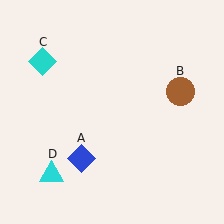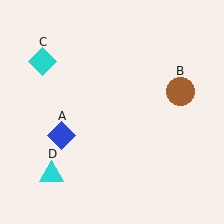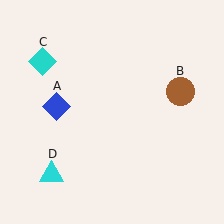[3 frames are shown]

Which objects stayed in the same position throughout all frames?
Brown circle (object B) and cyan diamond (object C) and cyan triangle (object D) remained stationary.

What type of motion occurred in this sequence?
The blue diamond (object A) rotated clockwise around the center of the scene.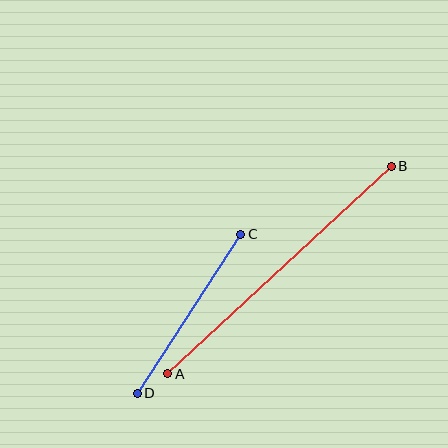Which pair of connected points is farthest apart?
Points A and B are farthest apart.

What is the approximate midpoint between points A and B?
The midpoint is at approximately (279, 270) pixels.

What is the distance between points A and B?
The distance is approximately 305 pixels.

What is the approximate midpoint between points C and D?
The midpoint is at approximately (189, 314) pixels.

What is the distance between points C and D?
The distance is approximately 190 pixels.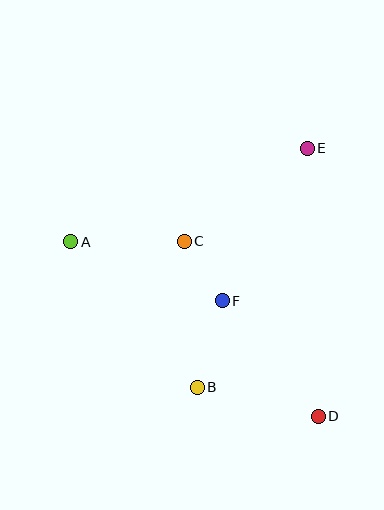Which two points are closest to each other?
Points C and F are closest to each other.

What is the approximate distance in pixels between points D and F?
The distance between D and F is approximately 150 pixels.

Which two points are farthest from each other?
Points A and D are farthest from each other.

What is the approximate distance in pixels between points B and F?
The distance between B and F is approximately 90 pixels.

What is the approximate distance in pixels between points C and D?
The distance between C and D is approximately 221 pixels.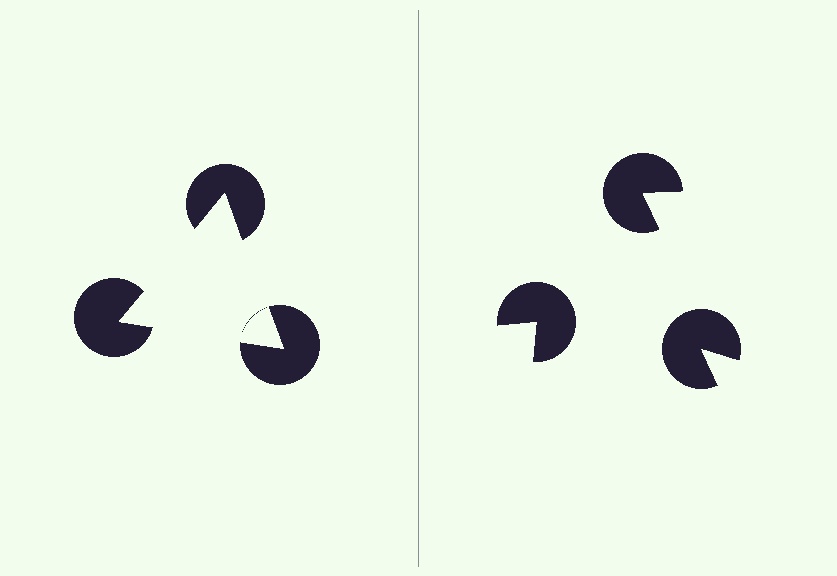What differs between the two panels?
The pac-man discs are positioned identically on both sides; only the wedge orientations differ. On the left they align to a triangle; on the right they are misaligned.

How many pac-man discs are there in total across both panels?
6 — 3 on each side.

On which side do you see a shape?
An illusory triangle appears on the left side. On the right side the wedge cuts are rotated, so no coherent shape forms.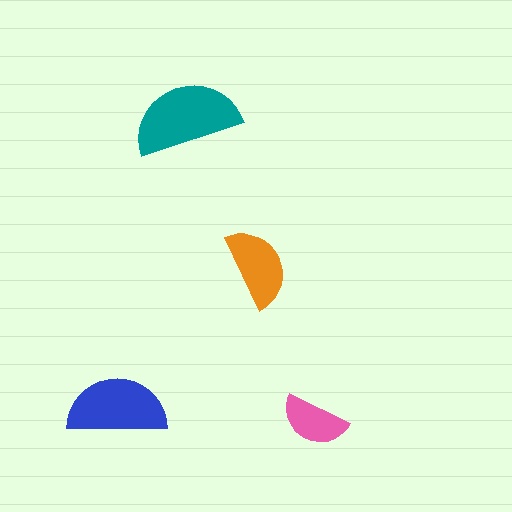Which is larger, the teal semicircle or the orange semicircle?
The teal one.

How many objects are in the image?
There are 4 objects in the image.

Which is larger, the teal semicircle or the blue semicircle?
The teal one.